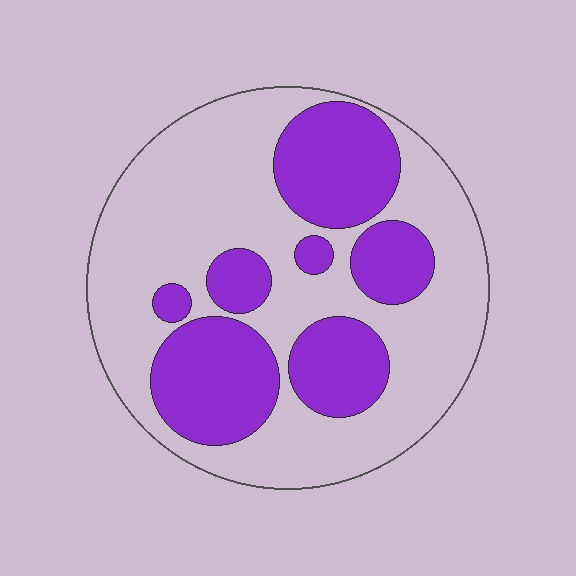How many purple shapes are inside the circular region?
7.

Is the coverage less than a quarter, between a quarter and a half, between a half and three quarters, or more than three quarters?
Between a quarter and a half.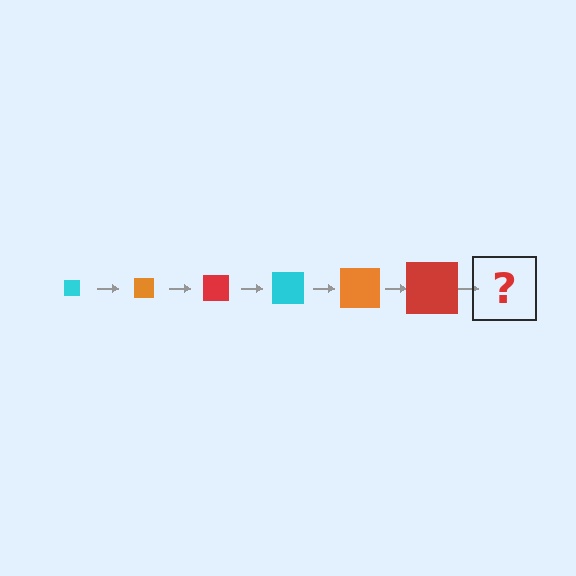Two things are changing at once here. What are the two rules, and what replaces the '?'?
The two rules are that the square grows larger each step and the color cycles through cyan, orange, and red. The '?' should be a cyan square, larger than the previous one.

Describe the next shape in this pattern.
It should be a cyan square, larger than the previous one.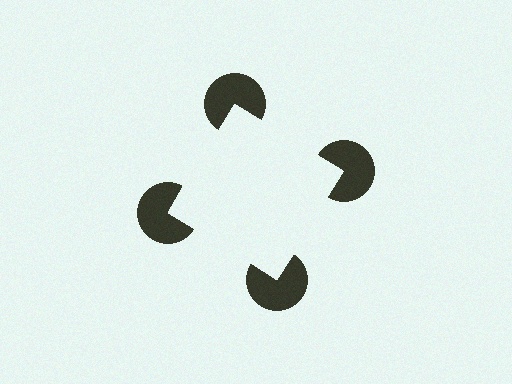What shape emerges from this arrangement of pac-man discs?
An illusory square — its edges are inferred from the aligned wedge cuts in the pac-man discs, not physically drawn.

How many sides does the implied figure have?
4 sides.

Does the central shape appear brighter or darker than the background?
It typically appears slightly brighter than the background, even though no actual brightness change is drawn.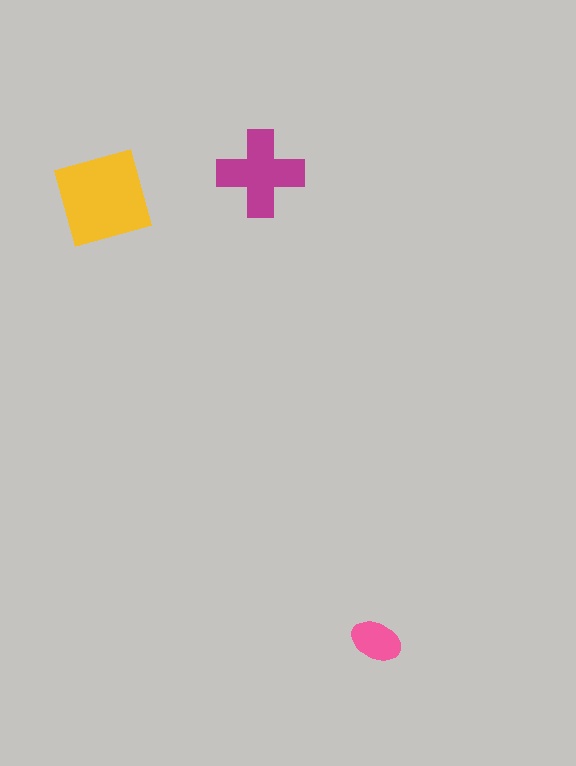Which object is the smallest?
The pink ellipse.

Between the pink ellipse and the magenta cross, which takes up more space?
The magenta cross.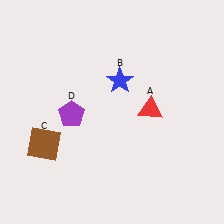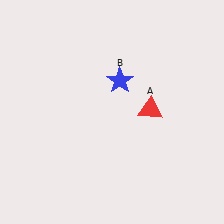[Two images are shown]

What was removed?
The brown square (C), the purple pentagon (D) were removed in Image 2.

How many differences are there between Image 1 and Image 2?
There are 2 differences between the two images.